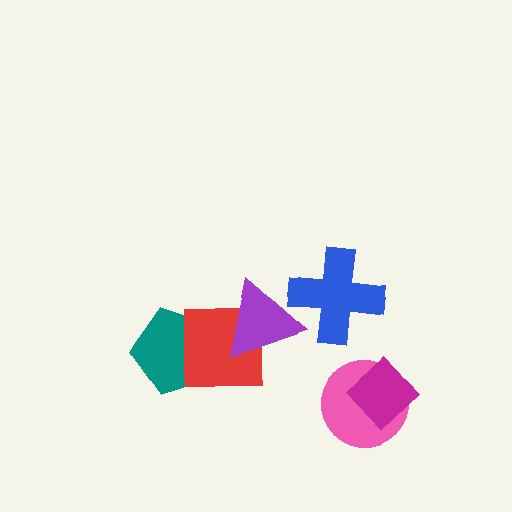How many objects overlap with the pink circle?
1 object overlaps with the pink circle.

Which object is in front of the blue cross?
The purple triangle is in front of the blue cross.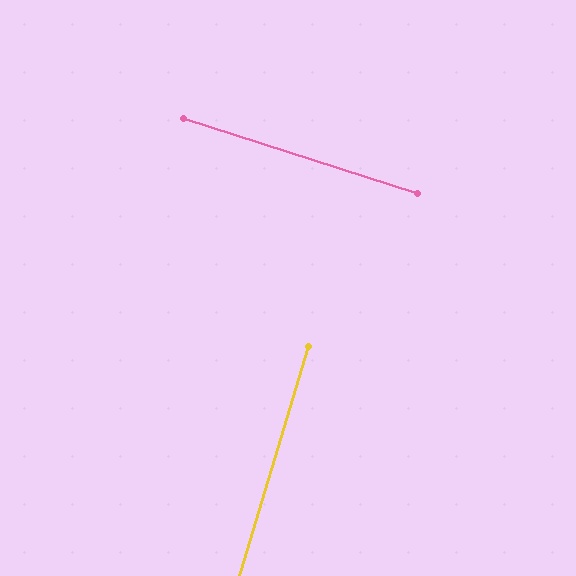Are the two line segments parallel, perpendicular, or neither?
Perpendicular — they meet at approximately 89°.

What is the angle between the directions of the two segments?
Approximately 89 degrees.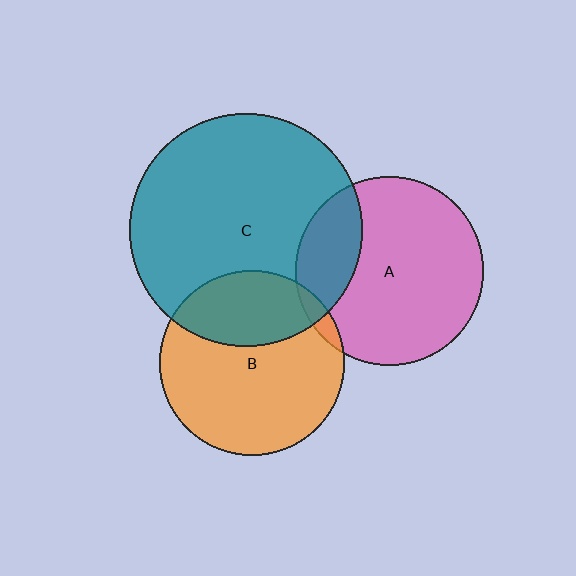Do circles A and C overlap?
Yes.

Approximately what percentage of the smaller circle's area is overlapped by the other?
Approximately 20%.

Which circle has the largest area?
Circle C (teal).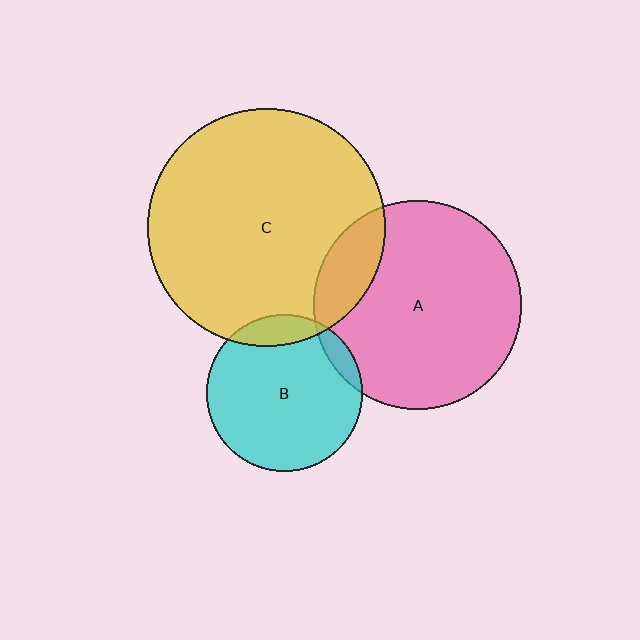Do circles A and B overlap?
Yes.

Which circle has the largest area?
Circle C (yellow).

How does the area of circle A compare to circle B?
Approximately 1.8 times.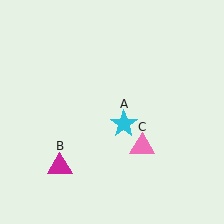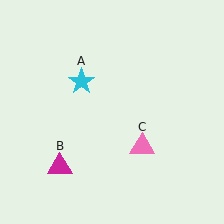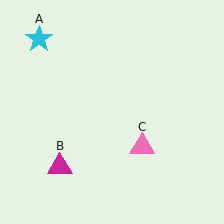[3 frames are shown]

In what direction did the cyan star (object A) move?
The cyan star (object A) moved up and to the left.